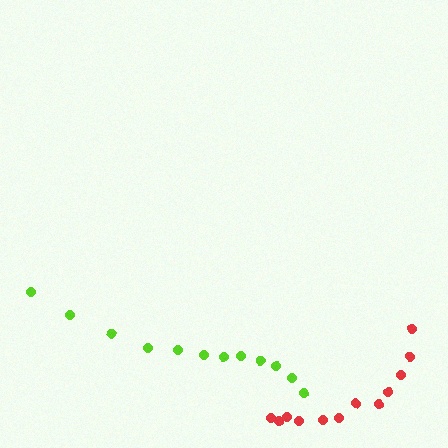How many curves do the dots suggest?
There are 2 distinct paths.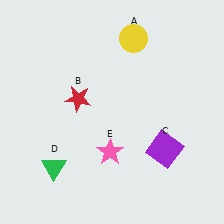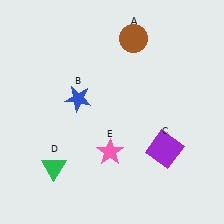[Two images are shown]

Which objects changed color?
A changed from yellow to brown. B changed from red to blue.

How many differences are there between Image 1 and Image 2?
There are 2 differences between the two images.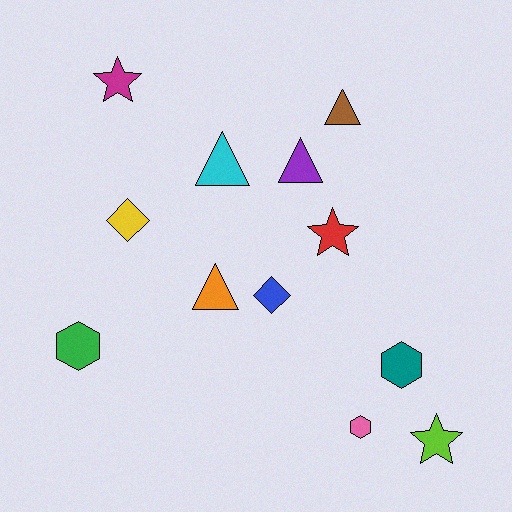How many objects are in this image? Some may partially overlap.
There are 12 objects.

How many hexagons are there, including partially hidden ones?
There are 3 hexagons.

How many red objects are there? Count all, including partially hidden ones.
There is 1 red object.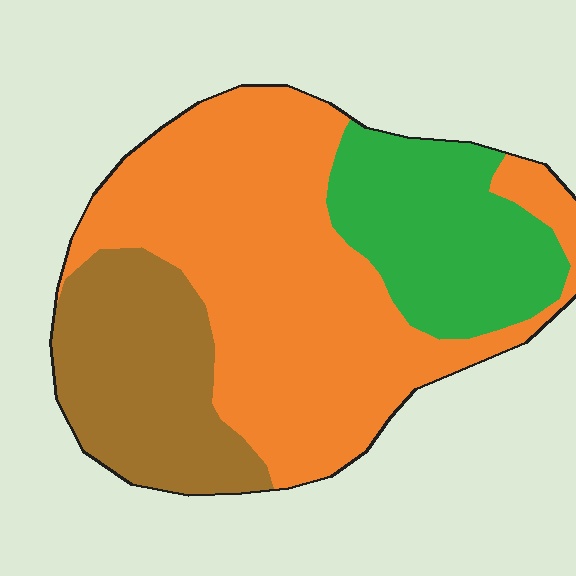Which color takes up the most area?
Orange, at roughly 55%.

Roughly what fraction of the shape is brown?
Brown takes up between a sixth and a third of the shape.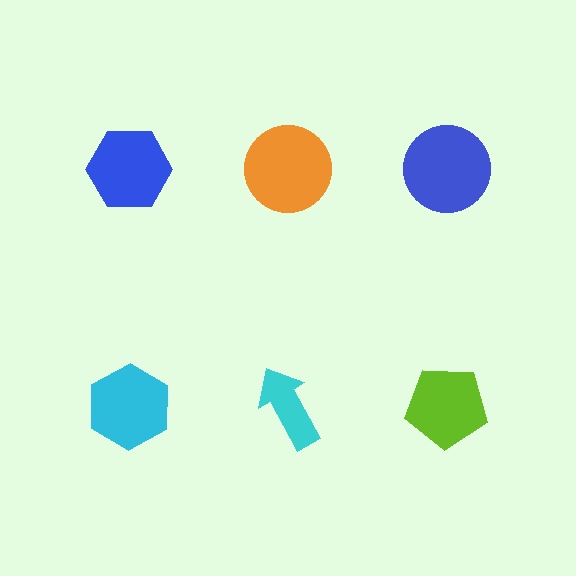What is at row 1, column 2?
An orange circle.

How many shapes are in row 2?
3 shapes.